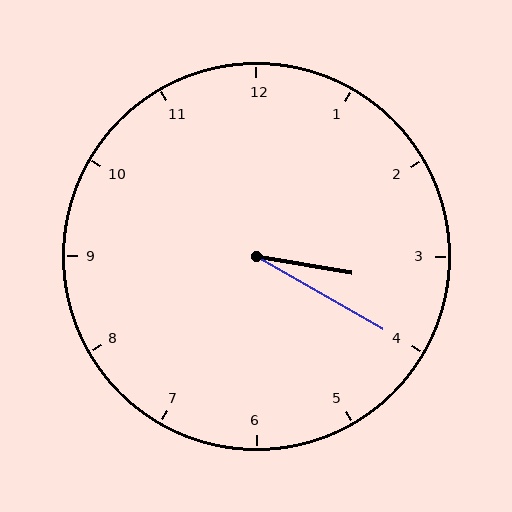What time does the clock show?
3:20.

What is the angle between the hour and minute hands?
Approximately 20 degrees.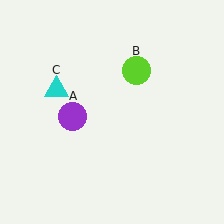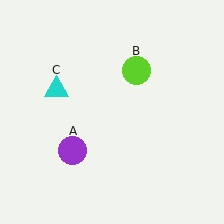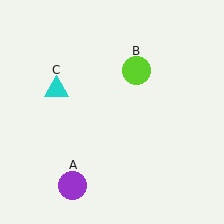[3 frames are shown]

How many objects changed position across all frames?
1 object changed position: purple circle (object A).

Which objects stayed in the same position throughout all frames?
Lime circle (object B) and cyan triangle (object C) remained stationary.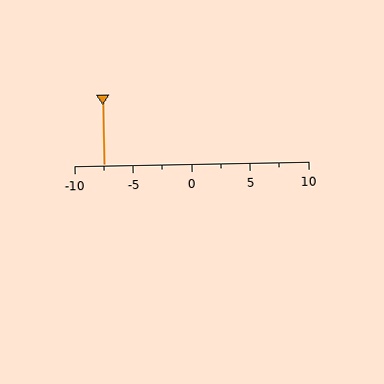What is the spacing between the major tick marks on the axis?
The major ticks are spaced 5 apart.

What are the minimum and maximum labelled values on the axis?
The axis runs from -10 to 10.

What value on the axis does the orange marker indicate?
The marker indicates approximately -7.5.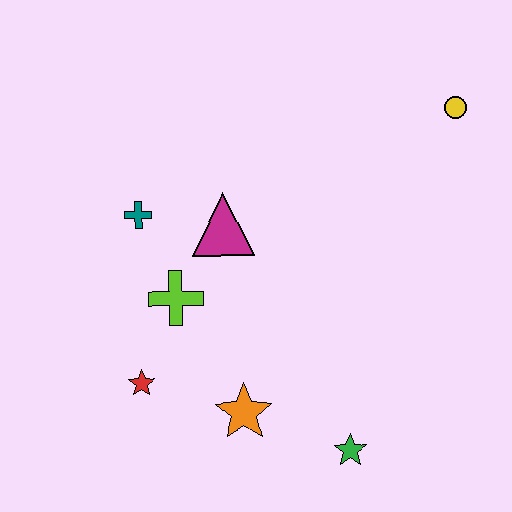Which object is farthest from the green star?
The yellow circle is farthest from the green star.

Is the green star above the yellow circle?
No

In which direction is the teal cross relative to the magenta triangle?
The teal cross is to the left of the magenta triangle.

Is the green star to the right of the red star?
Yes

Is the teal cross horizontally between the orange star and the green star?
No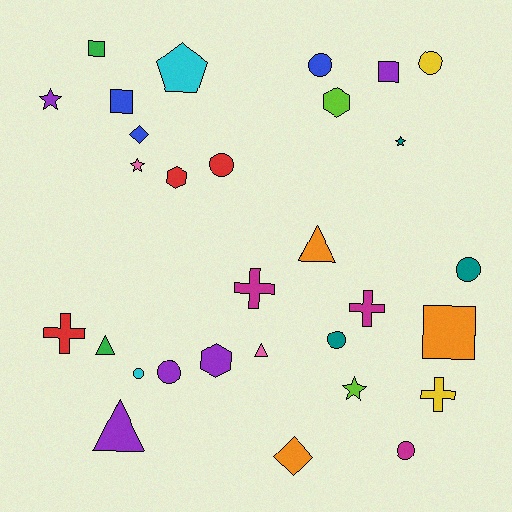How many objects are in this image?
There are 30 objects.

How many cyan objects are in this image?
There are 2 cyan objects.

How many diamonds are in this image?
There are 2 diamonds.